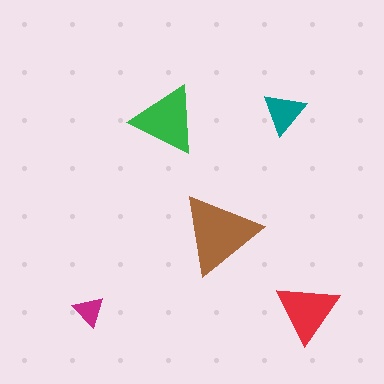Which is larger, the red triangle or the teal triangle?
The red one.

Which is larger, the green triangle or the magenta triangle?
The green one.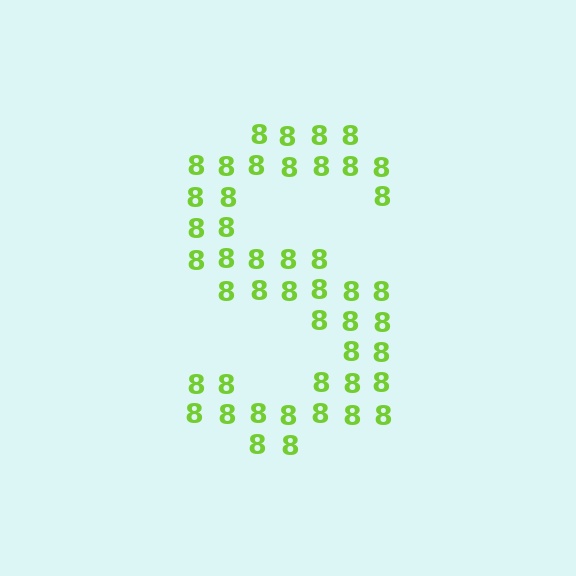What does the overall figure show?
The overall figure shows the letter S.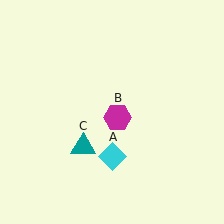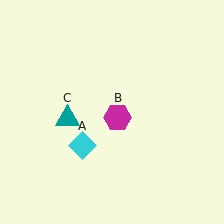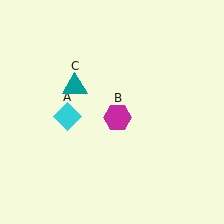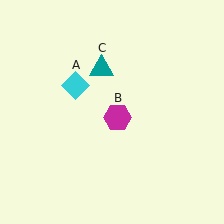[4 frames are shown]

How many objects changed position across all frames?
2 objects changed position: cyan diamond (object A), teal triangle (object C).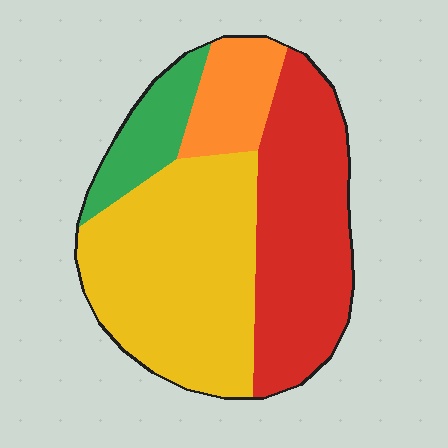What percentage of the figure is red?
Red covers about 35% of the figure.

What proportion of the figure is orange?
Orange covers roughly 10% of the figure.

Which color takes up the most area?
Yellow, at roughly 45%.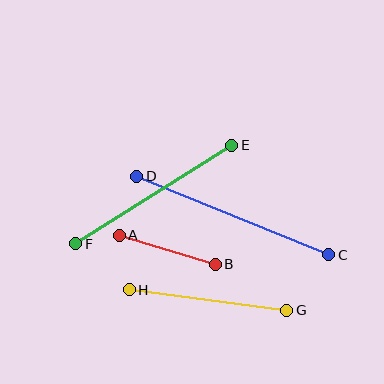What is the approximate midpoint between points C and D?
The midpoint is at approximately (233, 216) pixels.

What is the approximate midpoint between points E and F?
The midpoint is at approximately (154, 194) pixels.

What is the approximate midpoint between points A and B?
The midpoint is at approximately (167, 250) pixels.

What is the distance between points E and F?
The distance is approximately 185 pixels.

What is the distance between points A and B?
The distance is approximately 100 pixels.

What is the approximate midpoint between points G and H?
The midpoint is at approximately (208, 300) pixels.